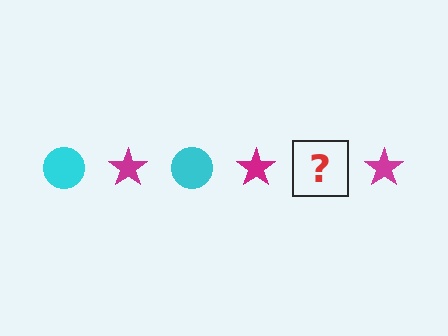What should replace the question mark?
The question mark should be replaced with a cyan circle.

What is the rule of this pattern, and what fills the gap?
The rule is that the pattern alternates between cyan circle and magenta star. The gap should be filled with a cyan circle.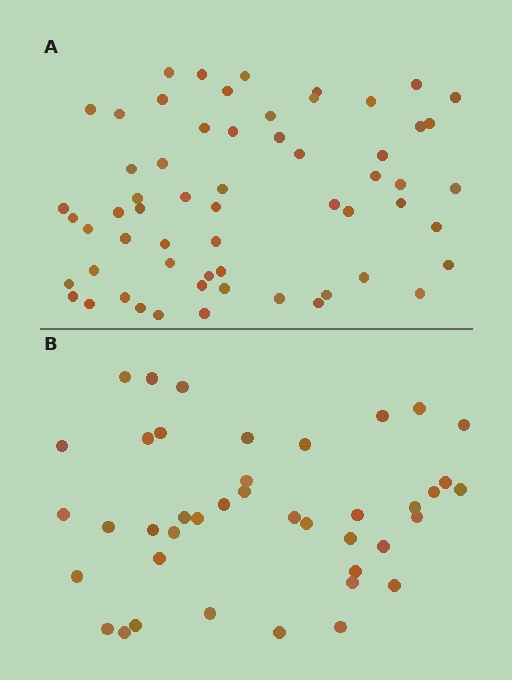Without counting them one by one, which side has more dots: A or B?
Region A (the top region) has more dots.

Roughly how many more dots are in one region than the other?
Region A has approximately 20 more dots than region B.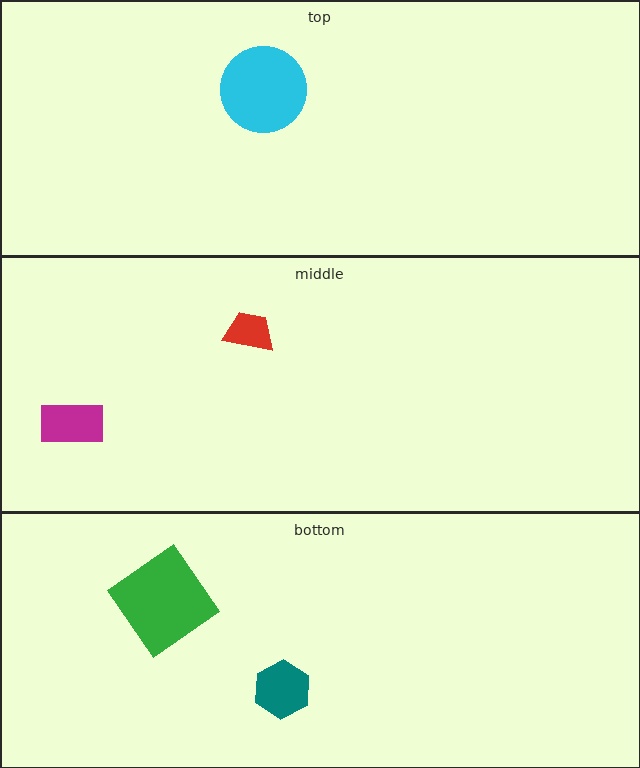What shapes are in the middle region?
The magenta rectangle, the red trapezoid.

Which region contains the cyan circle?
The top region.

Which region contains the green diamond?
The bottom region.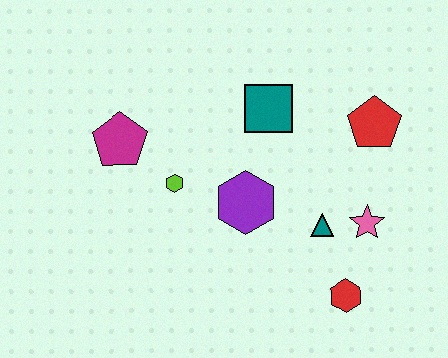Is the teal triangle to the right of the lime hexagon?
Yes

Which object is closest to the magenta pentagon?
The lime hexagon is closest to the magenta pentagon.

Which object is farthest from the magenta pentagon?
The red hexagon is farthest from the magenta pentagon.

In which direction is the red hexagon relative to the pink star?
The red hexagon is below the pink star.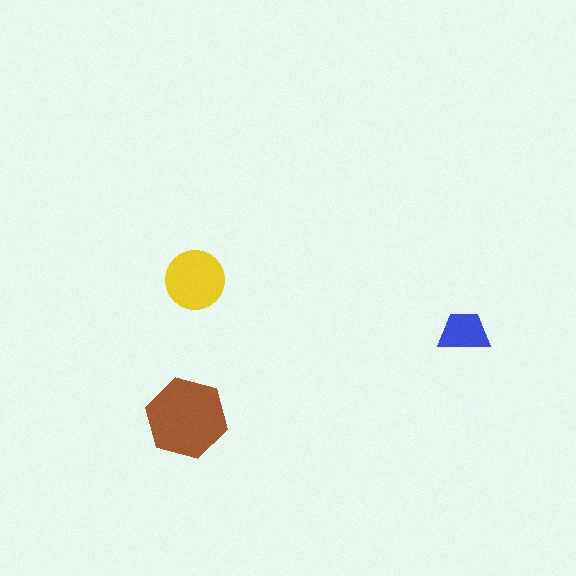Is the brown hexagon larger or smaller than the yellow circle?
Larger.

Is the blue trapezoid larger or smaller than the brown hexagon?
Smaller.